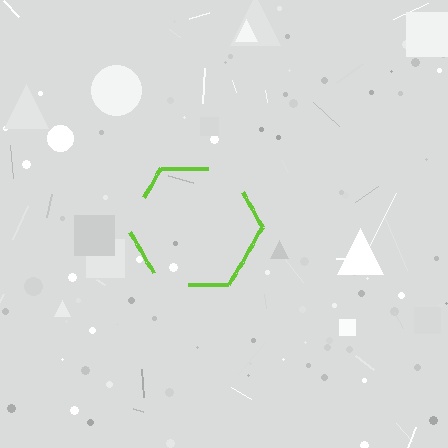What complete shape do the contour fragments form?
The contour fragments form a hexagon.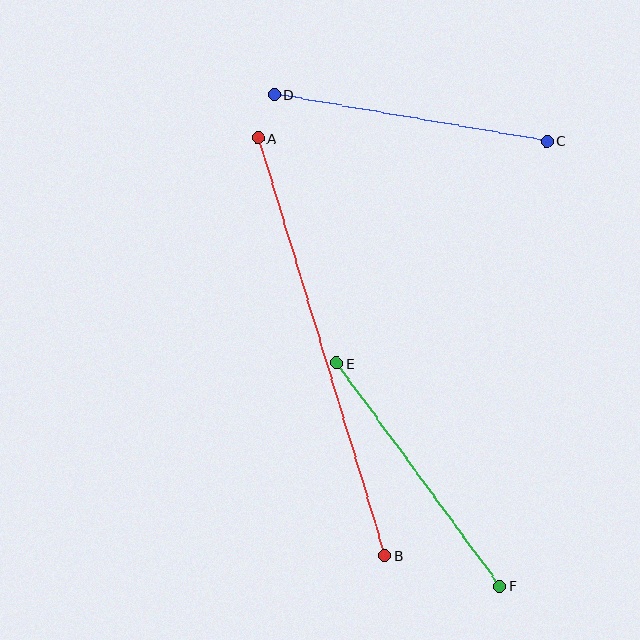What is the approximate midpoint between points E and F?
The midpoint is at approximately (418, 475) pixels.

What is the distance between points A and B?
The distance is approximately 436 pixels.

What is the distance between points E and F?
The distance is approximately 276 pixels.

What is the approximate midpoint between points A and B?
The midpoint is at approximately (321, 347) pixels.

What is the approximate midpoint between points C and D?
The midpoint is at approximately (411, 118) pixels.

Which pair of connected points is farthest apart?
Points A and B are farthest apart.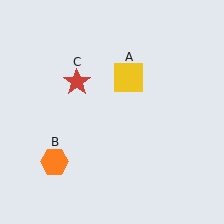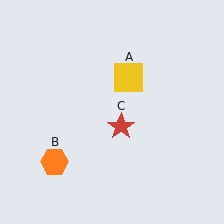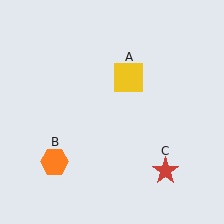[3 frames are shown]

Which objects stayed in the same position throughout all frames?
Yellow square (object A) and orange hexagon (object B) remained stationary.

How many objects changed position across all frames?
1 object changed position: red star (object C).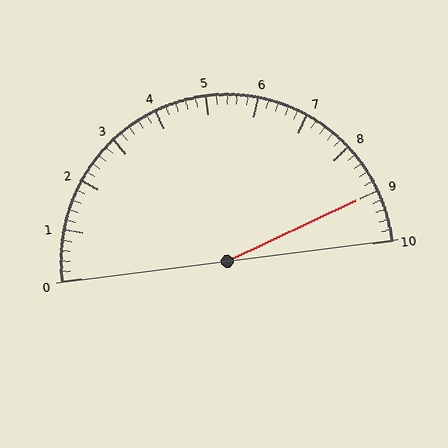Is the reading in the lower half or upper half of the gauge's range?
The reading is in the upper half of the range (0 to 10).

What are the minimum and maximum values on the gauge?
The gauge ranges from 0 to 10.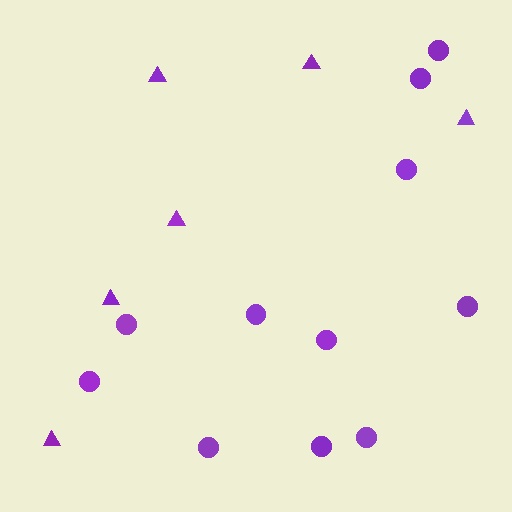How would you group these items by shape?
There are 2 groups: one group of triangles (6) and one group of circles (11).